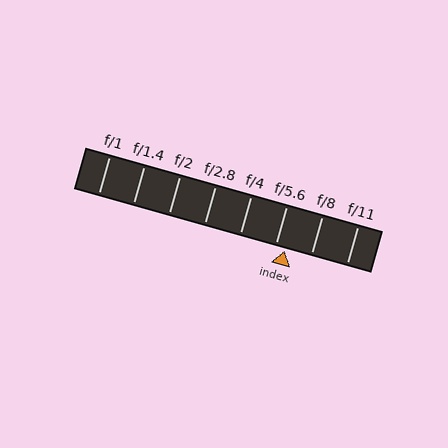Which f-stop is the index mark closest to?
The index mark is closest to f/5.6.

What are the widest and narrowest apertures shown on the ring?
The widest aperture shown is f/1 and the narrowest is f/11.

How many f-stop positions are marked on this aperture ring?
There are 8 f-stop positions marked.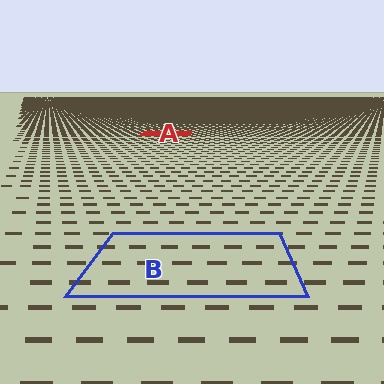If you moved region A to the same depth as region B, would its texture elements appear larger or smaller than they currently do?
They would appear larger. At a closer depth, the same texture elements are projected at a bigger on-screen size.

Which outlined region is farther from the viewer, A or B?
Region A is farther from the viewer — the texture elements inside it appear smaller and more densely packed.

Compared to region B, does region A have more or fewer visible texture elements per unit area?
Region A has more texture elements per unit area — they are packed more densely because it is farther away.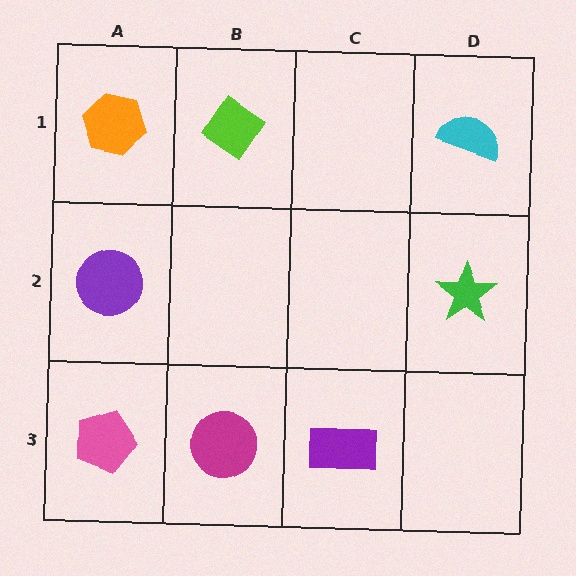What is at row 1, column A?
An orange hexagon.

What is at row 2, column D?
A green star.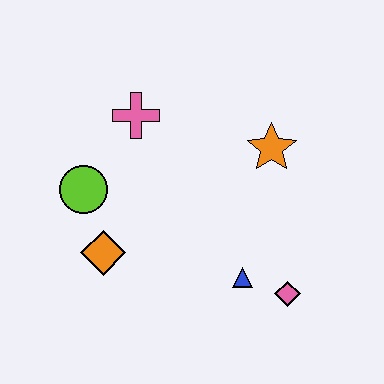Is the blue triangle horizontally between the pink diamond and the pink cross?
Yes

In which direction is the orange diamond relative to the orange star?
The orange diamond is to the left of the orange star.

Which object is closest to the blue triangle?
The pink diamond is closest to the blue triangle.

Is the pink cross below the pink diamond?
No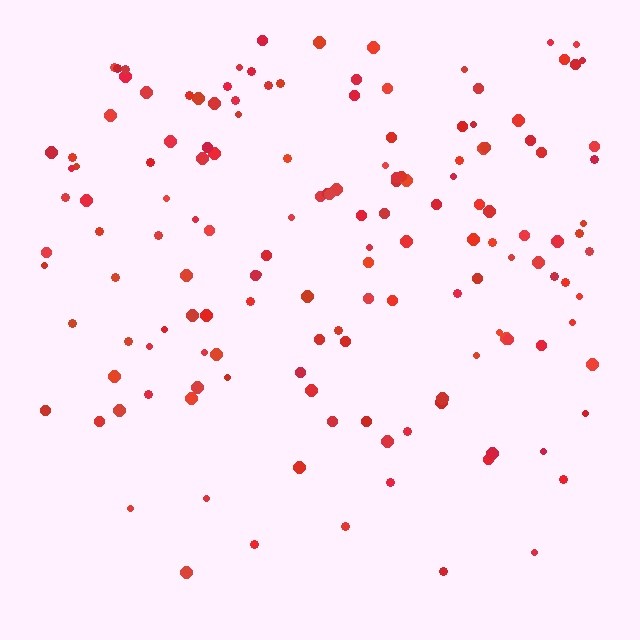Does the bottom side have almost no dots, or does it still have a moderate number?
Still a moderate number, just noticeably fewer than the top.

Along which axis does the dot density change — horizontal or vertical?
Vertical.